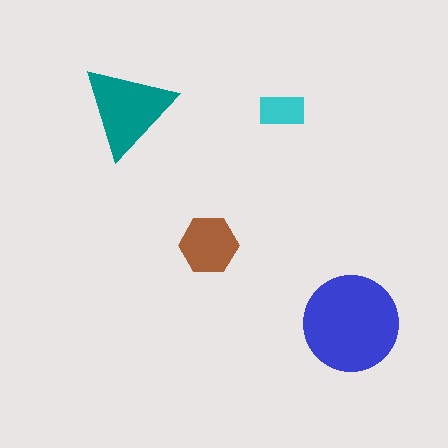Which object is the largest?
The blue circle.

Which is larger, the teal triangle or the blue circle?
The blue circle.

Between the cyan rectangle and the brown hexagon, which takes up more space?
The brown hexagon.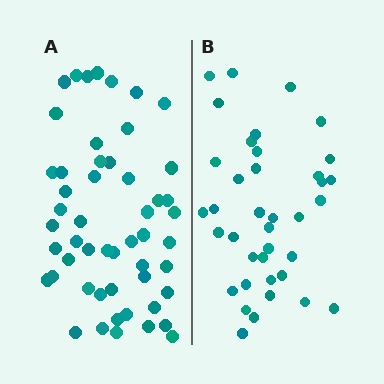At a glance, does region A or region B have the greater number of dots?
Region A (the left region) has more dots.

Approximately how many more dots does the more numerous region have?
Region A has approximately 15 more dots than region B.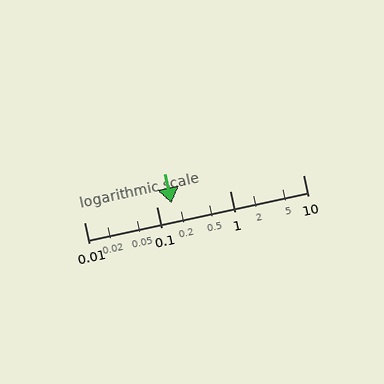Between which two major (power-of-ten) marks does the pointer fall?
The pointer is between 0.1 and 1.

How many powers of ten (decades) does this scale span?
The scale spans 3 decades, from 0.01 to 10.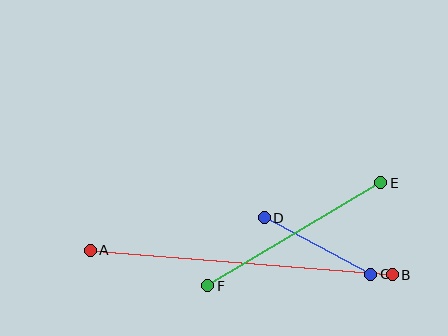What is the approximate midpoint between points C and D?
The midpoint is at approximately (317, 246) pixels.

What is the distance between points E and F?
The distance is approximately 201 pixels.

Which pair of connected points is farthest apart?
Points A and B are farthest apart.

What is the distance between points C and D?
The distance is approximately 121 pixels.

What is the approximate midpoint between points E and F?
The midpoint is at approximately (294, 234) pixels.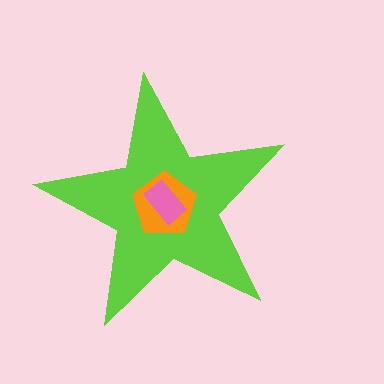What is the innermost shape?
The pink rectangle.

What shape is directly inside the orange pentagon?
The pink rectangle.